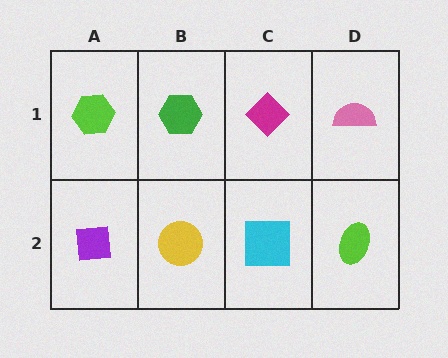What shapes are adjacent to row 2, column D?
A pink semicircle (row 1, column D), a cyan square (row 2, column C).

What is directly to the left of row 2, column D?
A cyan square.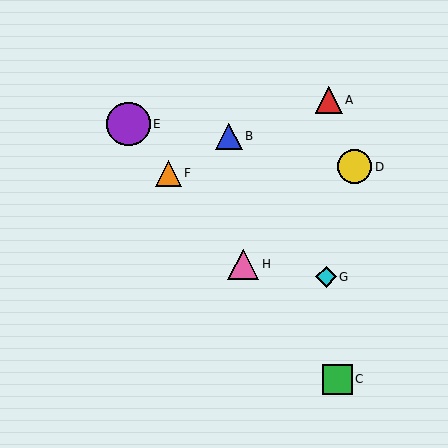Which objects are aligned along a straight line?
Objects C, E, F, H are aligned along a straight line.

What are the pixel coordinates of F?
Object F is at (169, 173).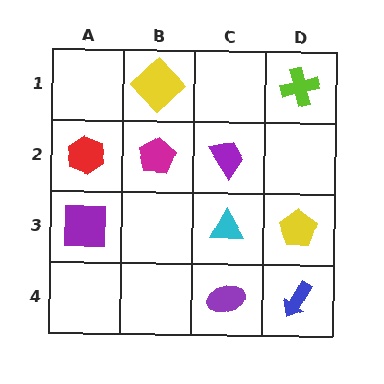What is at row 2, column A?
A red hexagon.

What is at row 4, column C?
A purple ellipse.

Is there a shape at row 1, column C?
No, that cell is empty.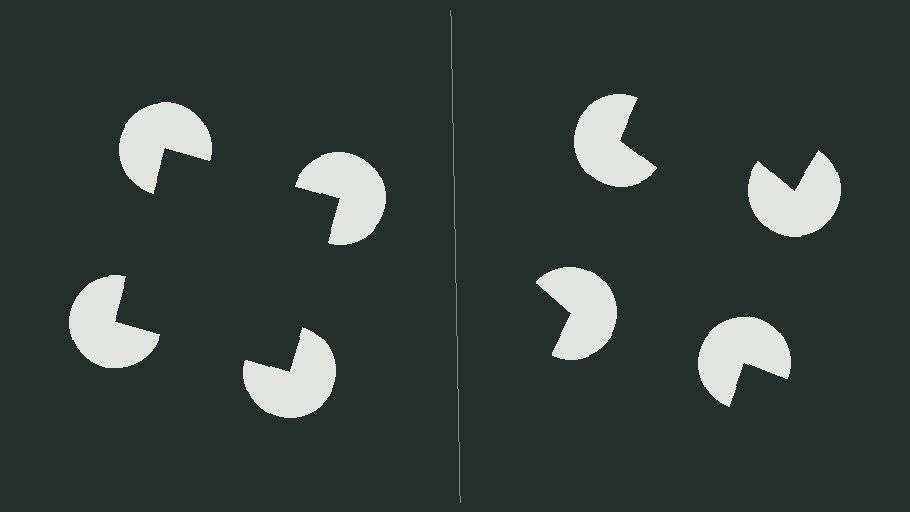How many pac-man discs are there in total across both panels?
8 — 4 on each side.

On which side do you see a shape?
An illusory square appears on the left side. On the right side the wedge cuts are rotated, so no coherent shape forms.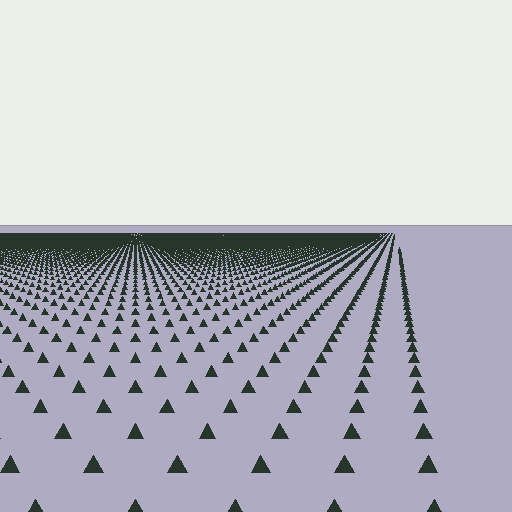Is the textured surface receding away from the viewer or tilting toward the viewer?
The surface is receding away from the viewer. Texture elements get smaller and denser toward the top.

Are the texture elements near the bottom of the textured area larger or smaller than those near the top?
Larger. Near the bottom, elements are closer to the viewer and appear at a bigger on-screen size.